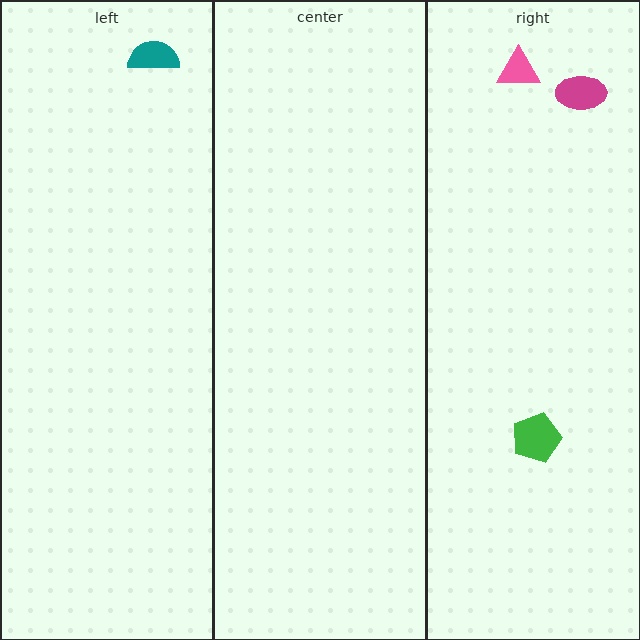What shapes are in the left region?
The teal semicircle.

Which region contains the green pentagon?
The right region.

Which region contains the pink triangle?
The right region.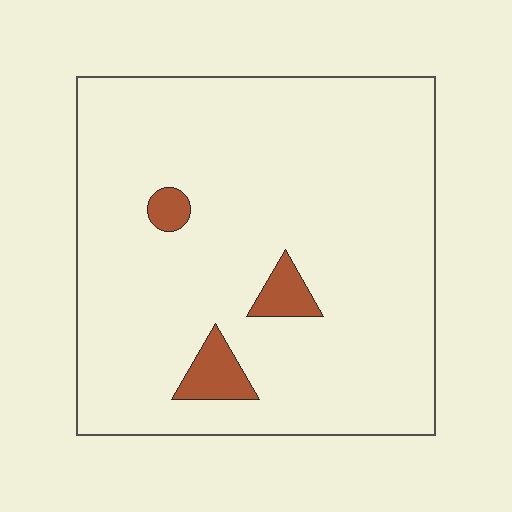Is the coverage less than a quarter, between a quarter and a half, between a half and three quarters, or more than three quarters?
Less than a quarter.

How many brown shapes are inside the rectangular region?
3.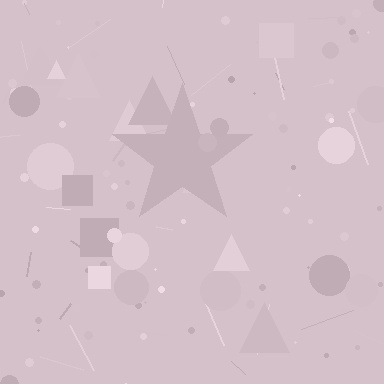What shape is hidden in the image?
A star is hidden in the image.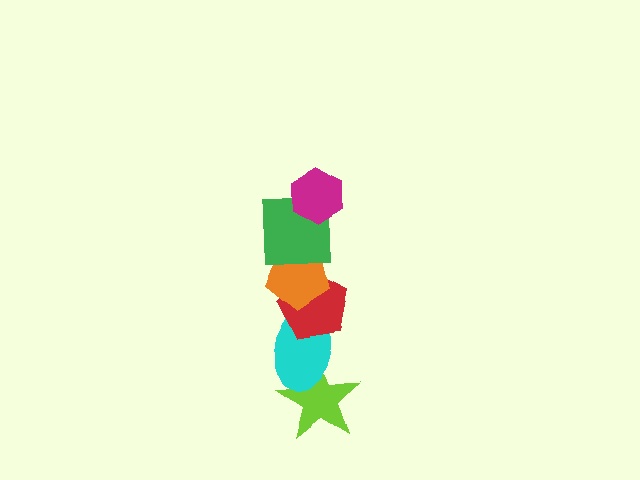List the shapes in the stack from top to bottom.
From top to bottom: the magenta hexagon, the green square, the orange pentagon, the red pentagon, the cyan ellipse, the lime star.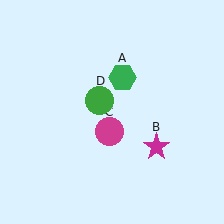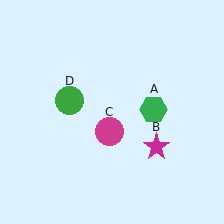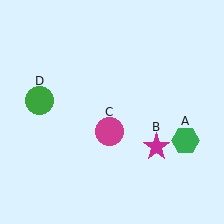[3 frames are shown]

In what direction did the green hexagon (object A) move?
The green hexagon (object A) moved down and to the right.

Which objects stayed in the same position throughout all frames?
Magenta star (object B) and magenta circle (object C) remained stationary.